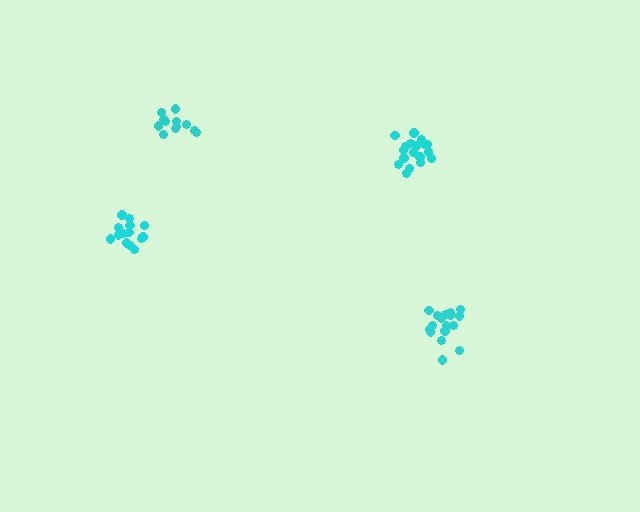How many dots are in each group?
Group 1: 18 dots, Group 2: 12 dots, Group 3: 17 dots, Group 4: 14 dots (61 total).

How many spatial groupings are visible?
There are 4 spatial groupings.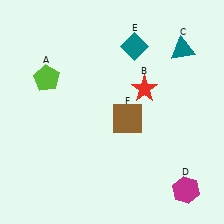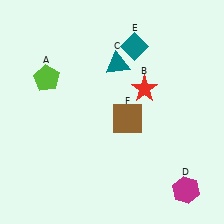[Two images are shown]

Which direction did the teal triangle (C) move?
The teal triangle (C) moved left.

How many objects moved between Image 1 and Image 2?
1 object moved between the two images.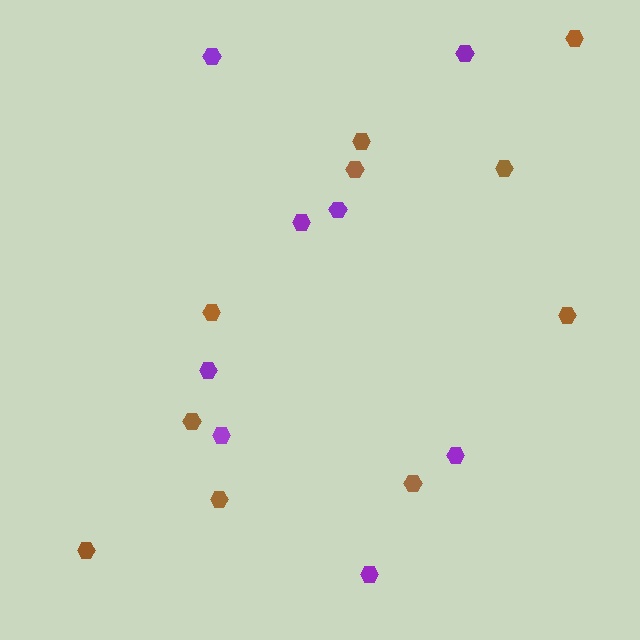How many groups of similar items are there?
There are 2 groups: one group of brown hexagons (10) and one group of purple hexagons (8).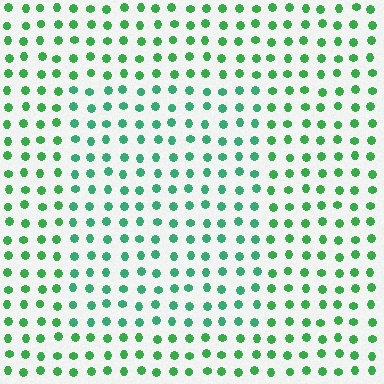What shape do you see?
I see a rectangle.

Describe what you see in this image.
The image is filled with small green elements in a uniform arrangement. A rectangle-shaped region is visible where the elements are tinted to a slightly different hue, forming a subtle color boundary.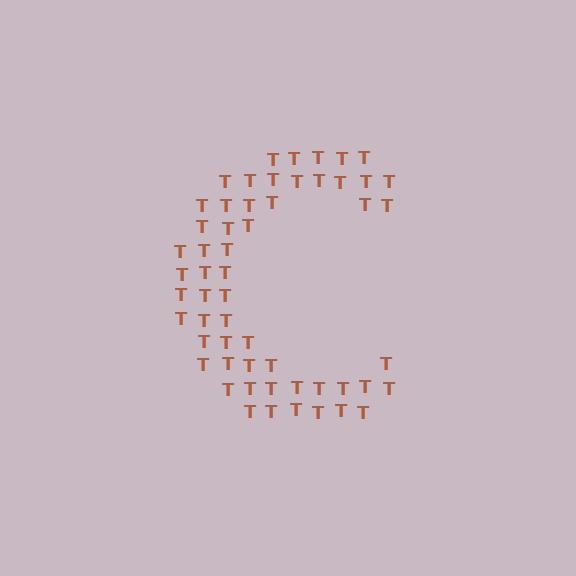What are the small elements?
The small elements are letter T's.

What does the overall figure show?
The overall figure shows the letter C.